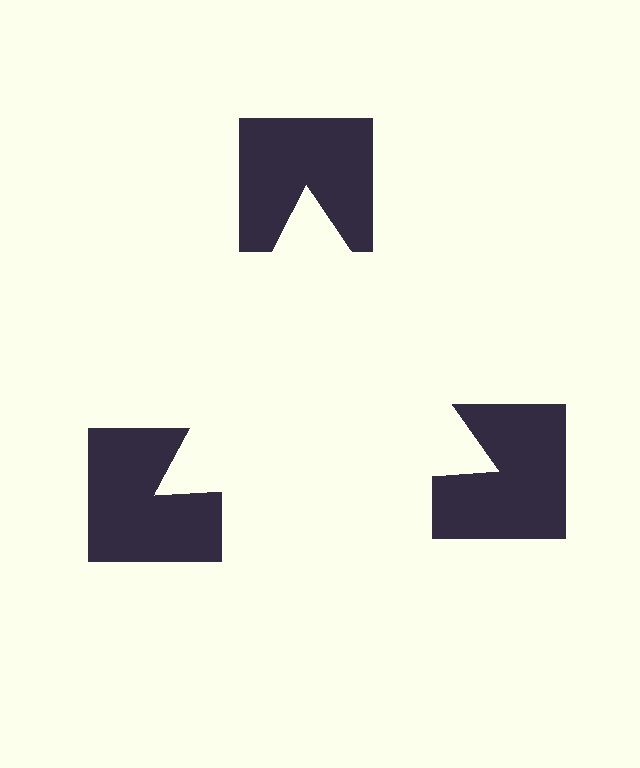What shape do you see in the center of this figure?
An illusory triangle — its edges are inferred from the aligned wedge cuts in the notched squares, not physically drawn.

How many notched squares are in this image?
There are 3 — one at each vertex of the illusory triangle.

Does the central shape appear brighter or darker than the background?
It typically appears slightly brighter than the background, even though no actual brightness change is drawn.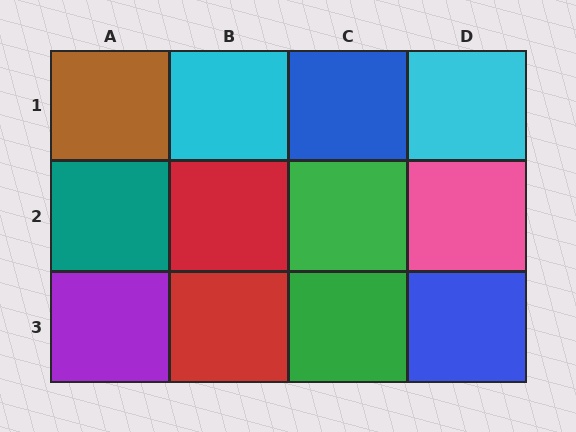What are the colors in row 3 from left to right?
Purple, red, green, blue.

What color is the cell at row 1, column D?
Cyan.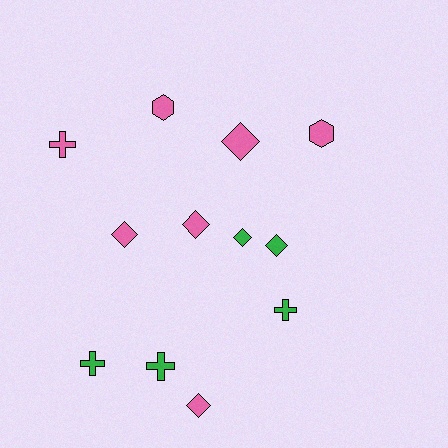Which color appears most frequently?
Pink, with 7 objects.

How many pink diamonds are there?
There are 4 pink diamonds.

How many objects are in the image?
There are 12 objects.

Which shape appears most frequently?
Diamond, with 6 objects.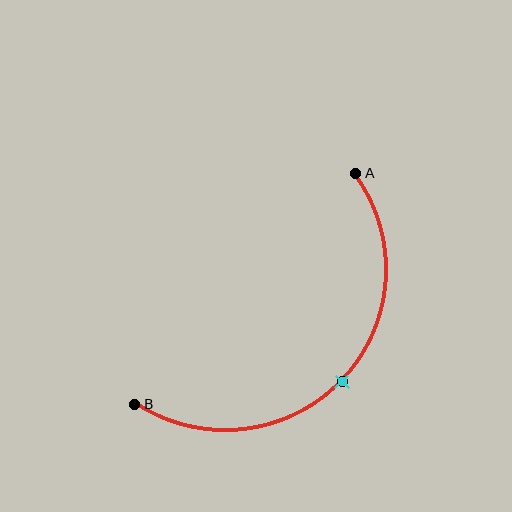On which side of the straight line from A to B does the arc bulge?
The arc bulges below and to the right of the straight line connecting A and B.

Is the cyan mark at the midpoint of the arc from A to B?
Yes. The cyan mark lies on the arc at equal arc-length from both A and B — it is the arc midpoint.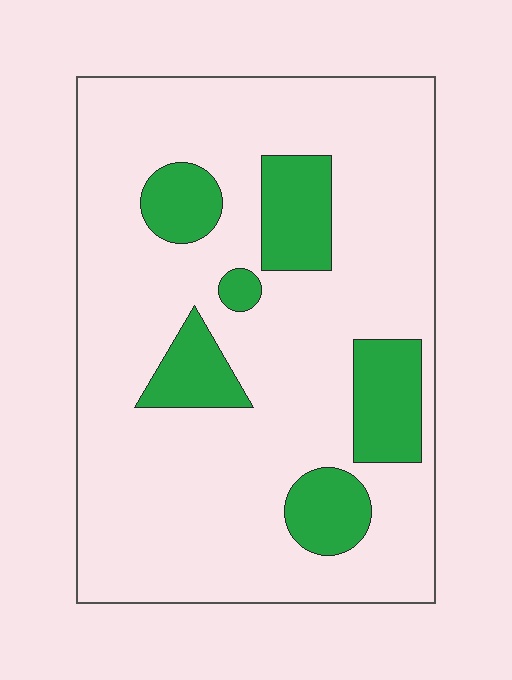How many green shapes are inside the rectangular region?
6.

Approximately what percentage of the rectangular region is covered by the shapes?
Approximately 20%.